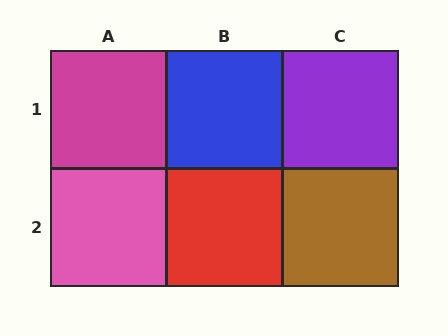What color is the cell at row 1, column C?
Purple.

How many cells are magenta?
1 cell is magenta.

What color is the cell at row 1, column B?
Blue.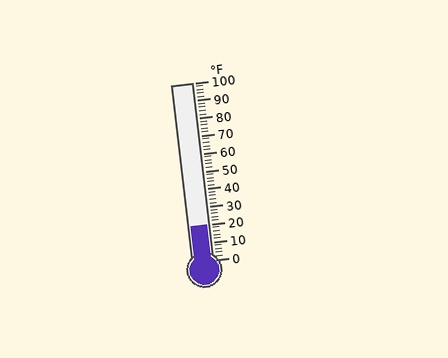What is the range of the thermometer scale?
The thermometer scale ranges from 0°F to 100°F.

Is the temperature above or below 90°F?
The temperature is below 90°F.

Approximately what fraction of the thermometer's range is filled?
The thermometer is filled to approximately 20% of its range.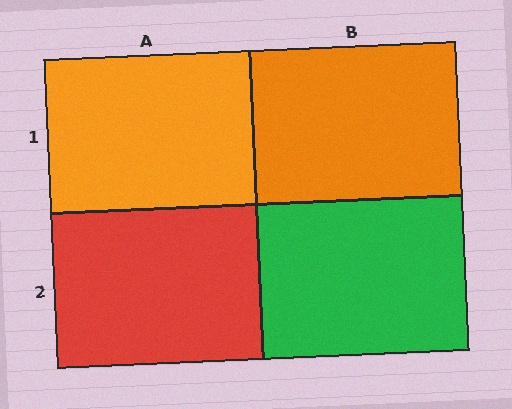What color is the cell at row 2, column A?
Red.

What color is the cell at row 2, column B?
Green.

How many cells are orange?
2 cells are orange.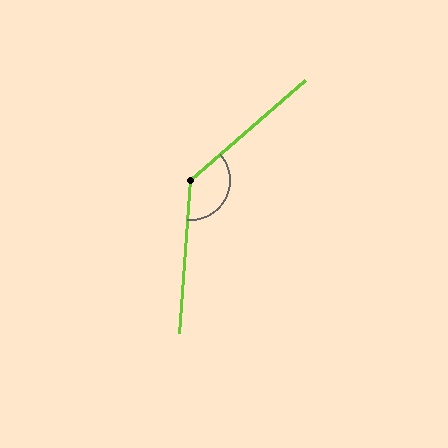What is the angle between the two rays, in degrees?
Approximately 135 degrees.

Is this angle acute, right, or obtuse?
It is obtuse.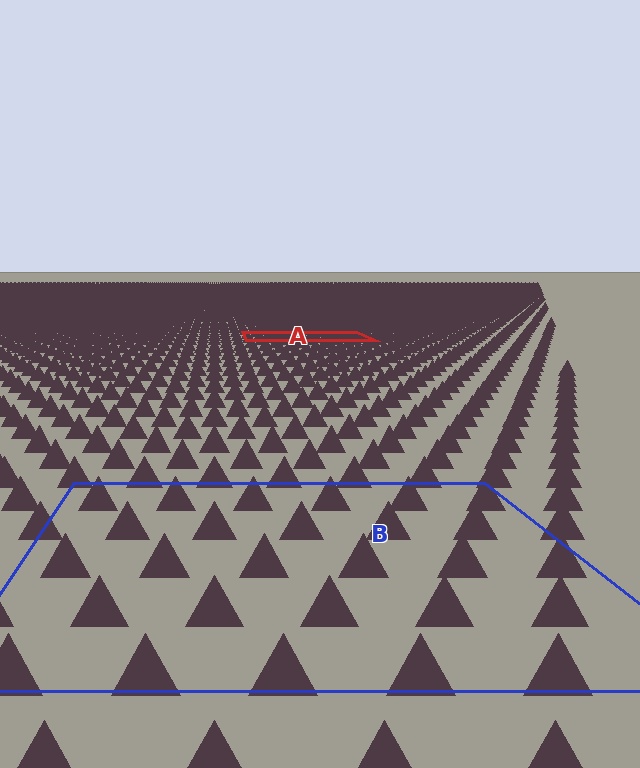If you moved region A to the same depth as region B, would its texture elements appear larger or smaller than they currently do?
They would appear larger. At a closer depth, the same texture elements are projected at a bigger on-screen size.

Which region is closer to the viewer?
Region B is closer. The texture elements there are larger and more spread out.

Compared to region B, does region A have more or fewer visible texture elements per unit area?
Region A has more texture elements per unit area — they are packed more densely because it is farther away.